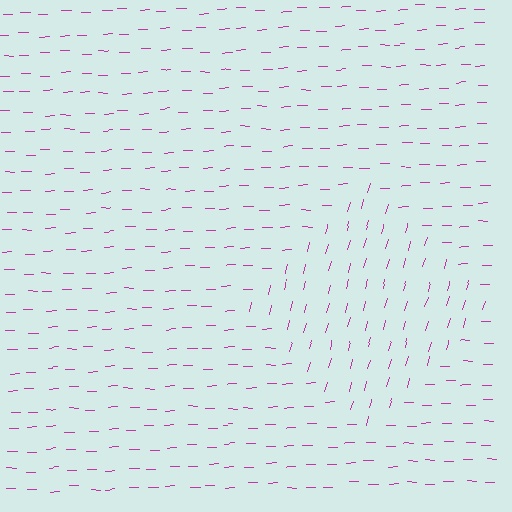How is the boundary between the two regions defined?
The boundary is defined purely by a change in line orientation (approximately 73 degrees difference). All lines are the same color and thickness.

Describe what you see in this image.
The image is filled with small magenta line segments. A diamond region in the image has lines oriented differently from the surrounding lines, creating a visible texture boundary.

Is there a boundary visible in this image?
Yes, there is a texture boundary formed by a change in line orientation.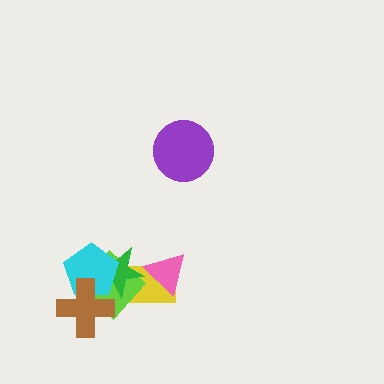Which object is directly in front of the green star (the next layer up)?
The cyan pentagon is directly in front of the green star.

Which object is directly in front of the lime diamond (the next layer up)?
The green star is directly in front of the lime diamond.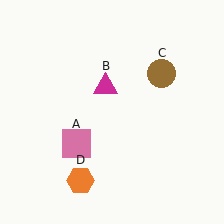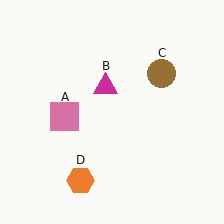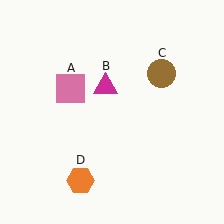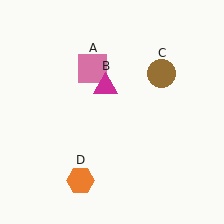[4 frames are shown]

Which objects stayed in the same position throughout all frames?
Magenta triangle (object B) and brown circle (object C) and orange hexagon (object D) remained stationary.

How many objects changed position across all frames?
1 object changed position: pink square (object A).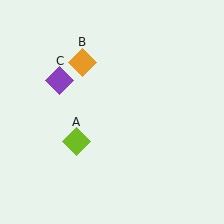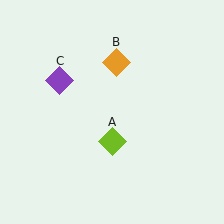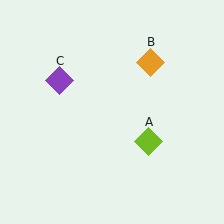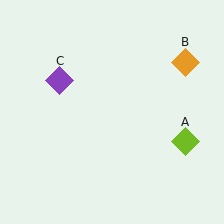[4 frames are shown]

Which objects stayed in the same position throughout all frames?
Purple diamond (object C) remained stationary.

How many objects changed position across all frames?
2 objects changed position: lime diamond (object A), orange diamond (object B).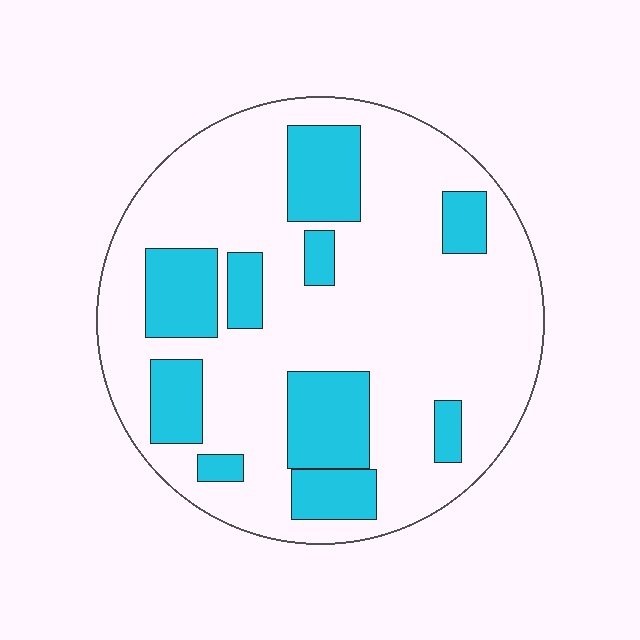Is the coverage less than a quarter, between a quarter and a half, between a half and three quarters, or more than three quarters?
Between a quarter and a half.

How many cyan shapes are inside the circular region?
10.